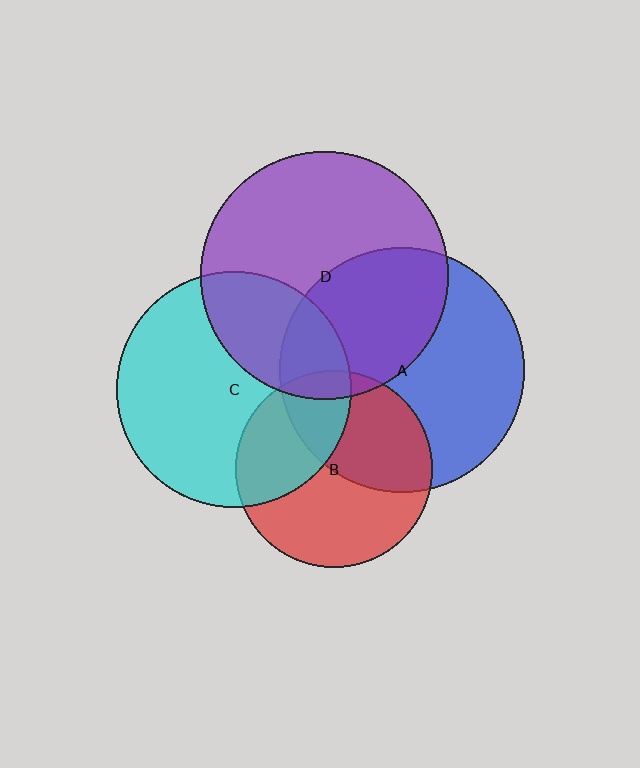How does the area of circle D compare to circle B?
Approximately 1.6 times.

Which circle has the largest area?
Circle D (purple).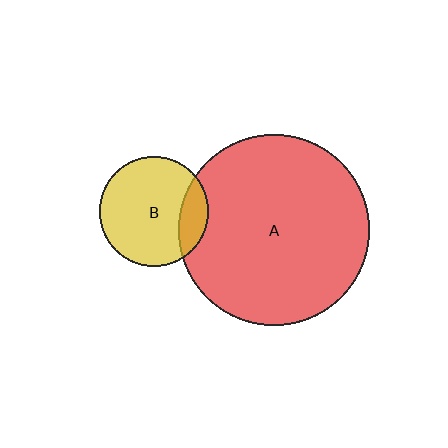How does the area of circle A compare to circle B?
Approximately 3.1 times.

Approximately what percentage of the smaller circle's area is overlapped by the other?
Approximately 15%.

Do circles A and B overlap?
Yes.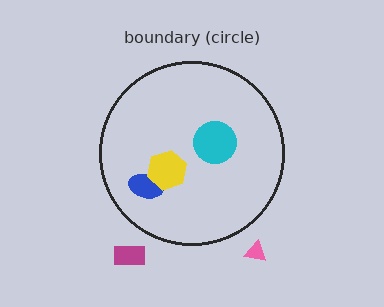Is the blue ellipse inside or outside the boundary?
Inside.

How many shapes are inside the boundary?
3 inside, 2 outside.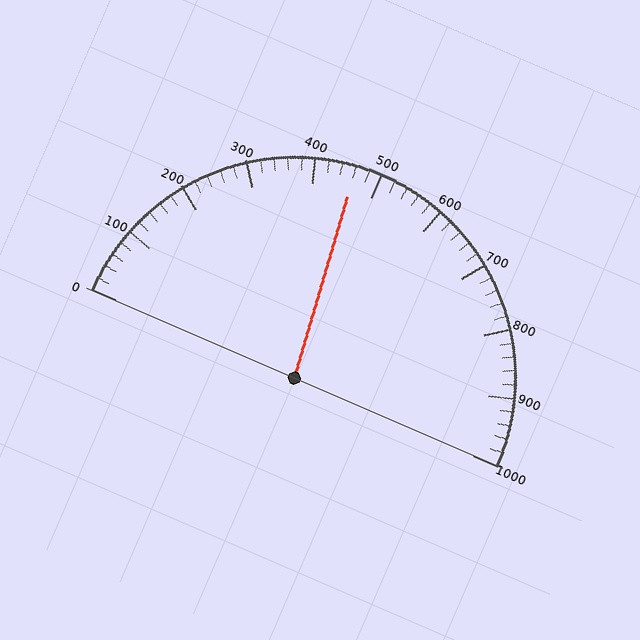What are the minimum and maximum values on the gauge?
The gauge ranges from 0 to 1000.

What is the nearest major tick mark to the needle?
The nearest major tick mark is 500.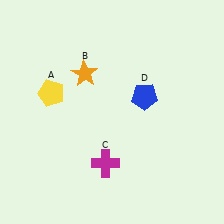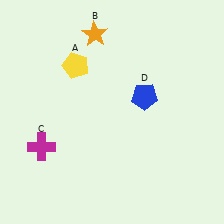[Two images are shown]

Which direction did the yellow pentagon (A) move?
The yellow pentagon (A) moved up.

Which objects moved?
The objects that moved are: the yellow pentagon (A), the orange star (B), the magenta cross (C).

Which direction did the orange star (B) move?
The orange star (B) moved up.